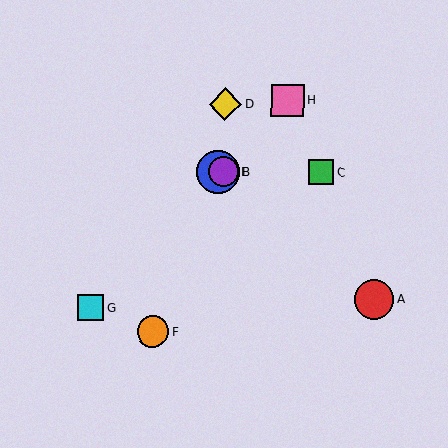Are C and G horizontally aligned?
No, C is at y≈172 and G is at y≈308.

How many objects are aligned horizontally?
3 objects (B, C, E) are aligned horizontally.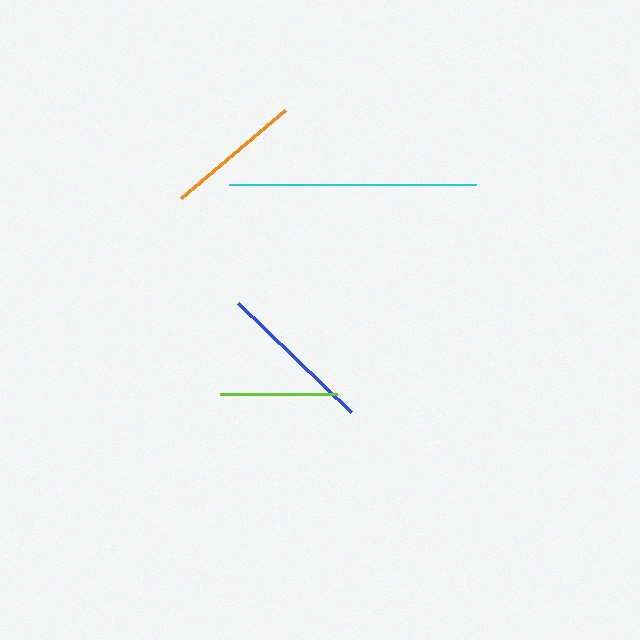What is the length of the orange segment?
The orange segment is approximately 137 pixels long.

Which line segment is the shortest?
The lime line is the shortest at approximately 117 pixels.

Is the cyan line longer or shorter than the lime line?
The cyan line is longer than the lime line.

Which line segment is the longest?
The cyan line is the longest at approximately 247 pixels.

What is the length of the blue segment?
The blue segment is approximately 157 pixels long.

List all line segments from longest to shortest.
From longest to shortest: cyan, blue, orange, lime.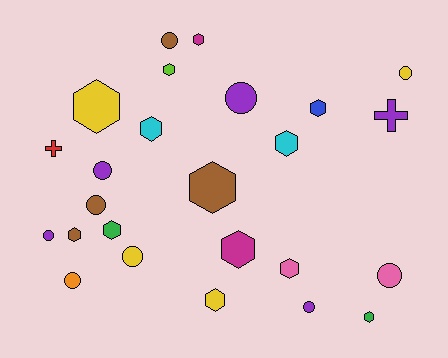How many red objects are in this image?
There is 1 red object.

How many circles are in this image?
There are 10 circles.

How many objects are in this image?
There are 25 objects.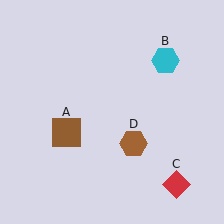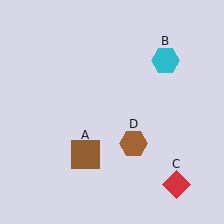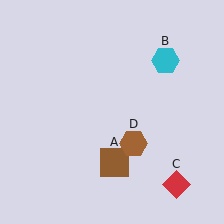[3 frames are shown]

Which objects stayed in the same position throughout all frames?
Cyan hexagon (object B) and red diamond (object C) and brown hexagon (object D) remained stationary.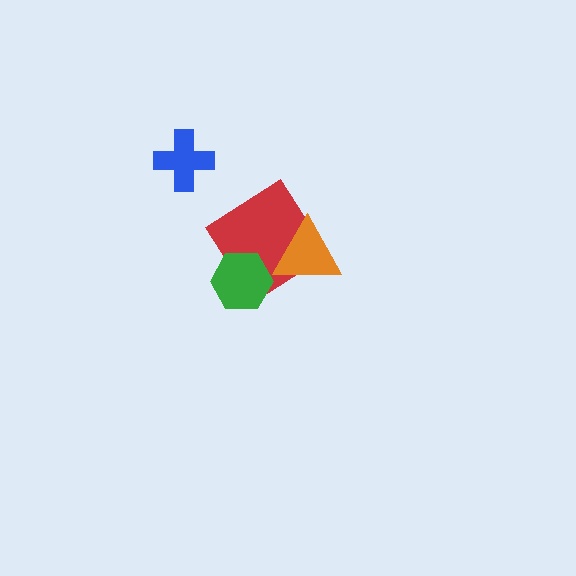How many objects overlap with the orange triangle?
1 object overlaps with the orange triangle.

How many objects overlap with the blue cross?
0 objects overlap with the blue cross.